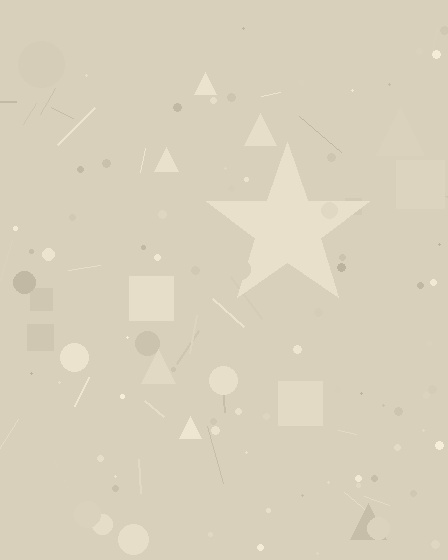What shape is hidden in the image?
A star is hidden in the image.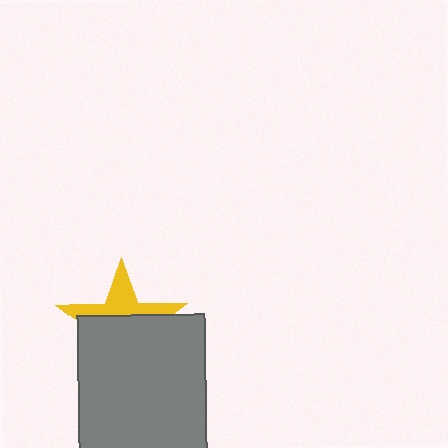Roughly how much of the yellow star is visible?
A small part of it is visible (roughly 38%).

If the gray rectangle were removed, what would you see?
You would see the complete yellow star.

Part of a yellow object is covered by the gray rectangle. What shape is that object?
It is a star.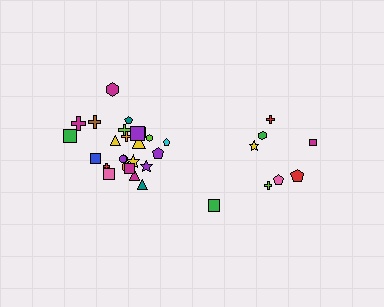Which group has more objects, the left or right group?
The left group.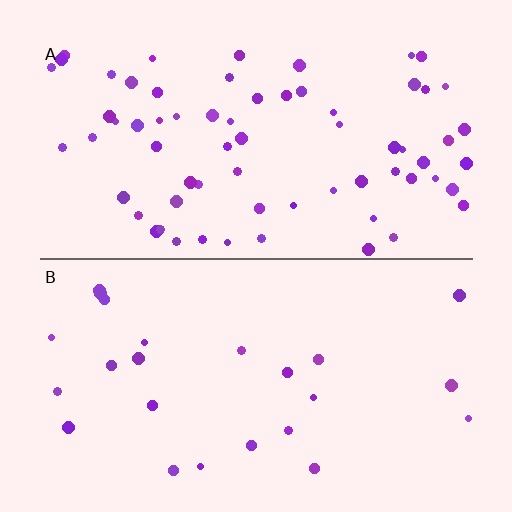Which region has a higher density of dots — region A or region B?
A (the top).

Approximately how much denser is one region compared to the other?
Approximately 2.8× — region A over region B.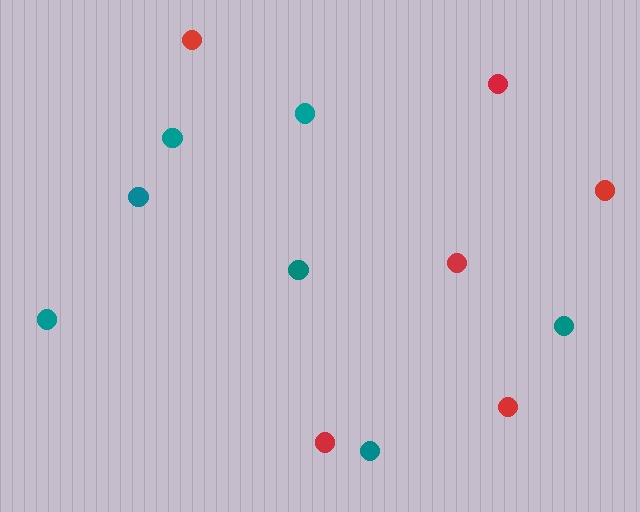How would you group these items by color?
There are 2 groups: one group of teal circles (7) and one group of red circles (6).